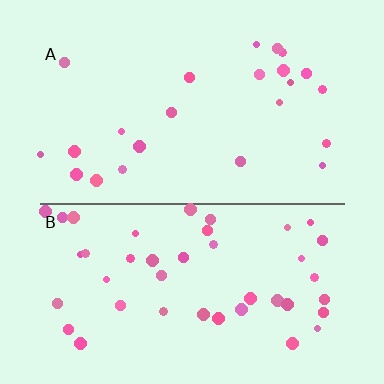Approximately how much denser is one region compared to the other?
Approximately 1.9× — region B over region A.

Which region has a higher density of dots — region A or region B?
B (the bottom).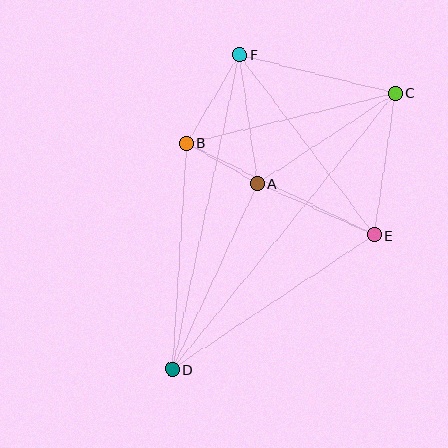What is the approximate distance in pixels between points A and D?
The distance between A and D is approximately 204 pixels.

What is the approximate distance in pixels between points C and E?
The distance between C and E is approximately 144 pixels.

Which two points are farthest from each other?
Points C and D are farthest from each other.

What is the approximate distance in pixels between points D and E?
The distance between D and E is approximately 242 pixels.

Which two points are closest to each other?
Points A and B are closest to each other.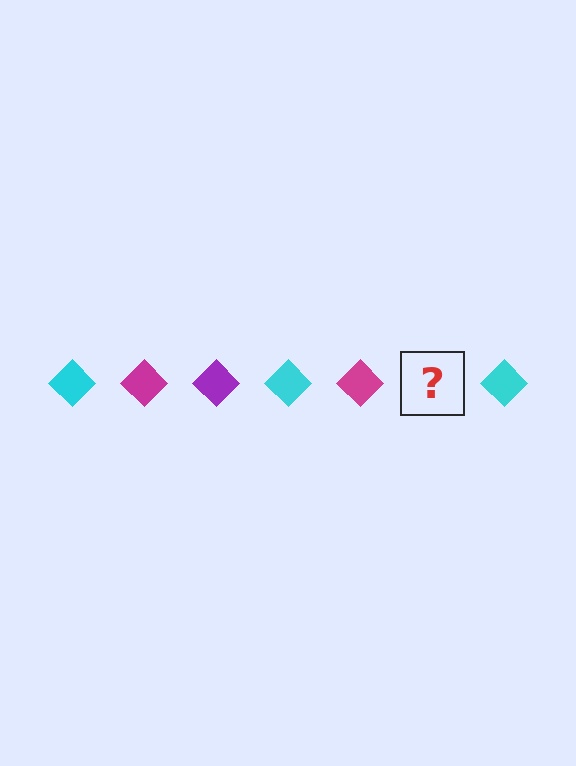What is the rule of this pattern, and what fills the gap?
The rule is that the pattern cycles through cyan, magenta, purple diamonds. The gap should be filled with a purple diamond.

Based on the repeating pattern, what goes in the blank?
The blank should be a purple diamond.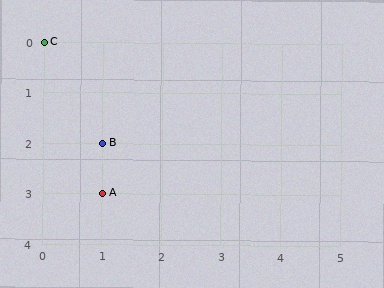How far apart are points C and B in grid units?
Points C and B are 1 column and 2 rows apart (about 2.2 grid units diagonally).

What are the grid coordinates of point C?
Point C is at grid coordinates (0, 0).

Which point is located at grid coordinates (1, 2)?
Point B is at (1, 2).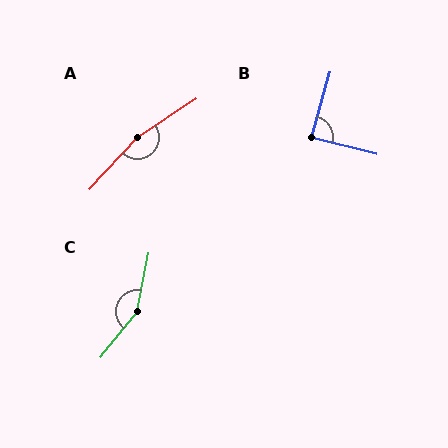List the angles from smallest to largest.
B (88°), C (152°), A (166°).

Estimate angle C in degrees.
Approximately 152 degrees.